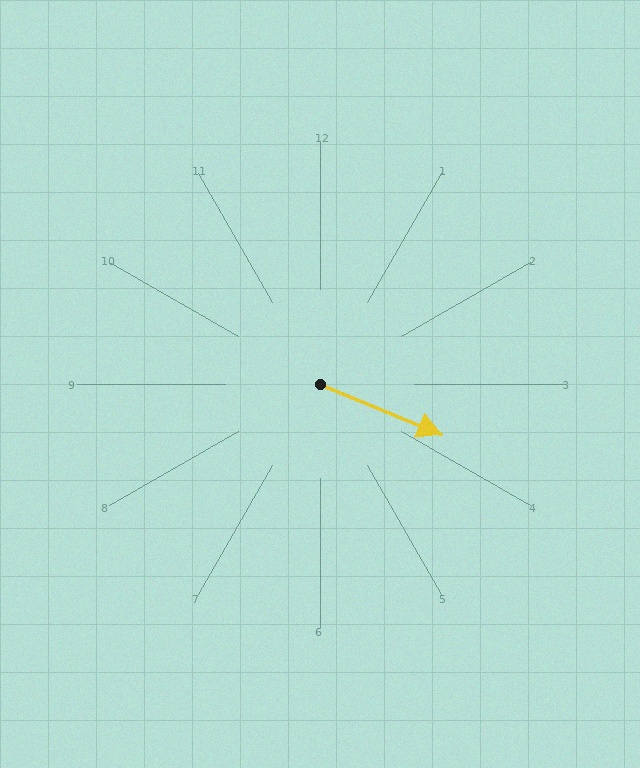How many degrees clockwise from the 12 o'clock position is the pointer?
Approximately 113 degrees.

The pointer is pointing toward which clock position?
Roughly 4 o'clock.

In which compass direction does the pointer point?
Southeast.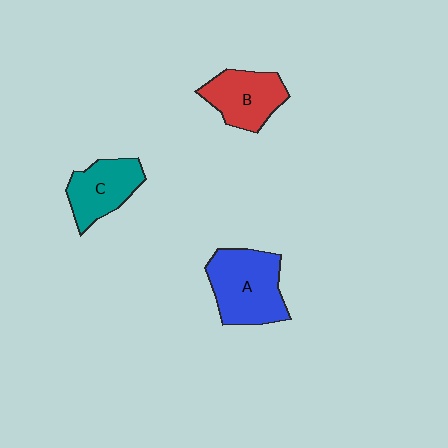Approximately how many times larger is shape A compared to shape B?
Approximately 1.3 times.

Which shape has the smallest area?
Shape C (teal).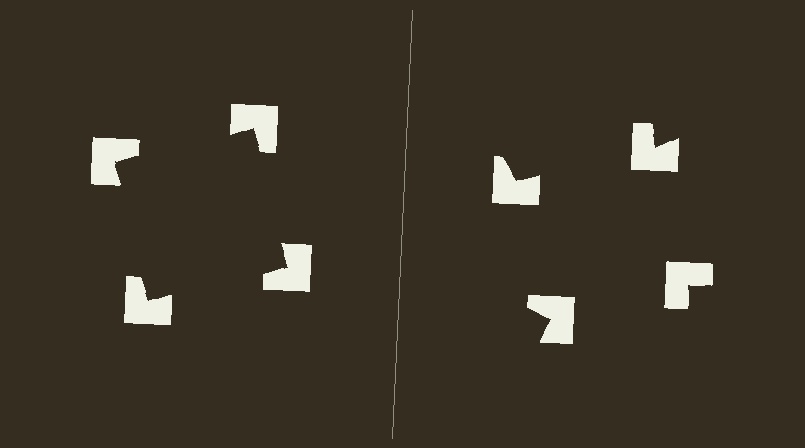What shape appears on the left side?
An illusory square.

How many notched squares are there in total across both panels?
8 — 4 on each side.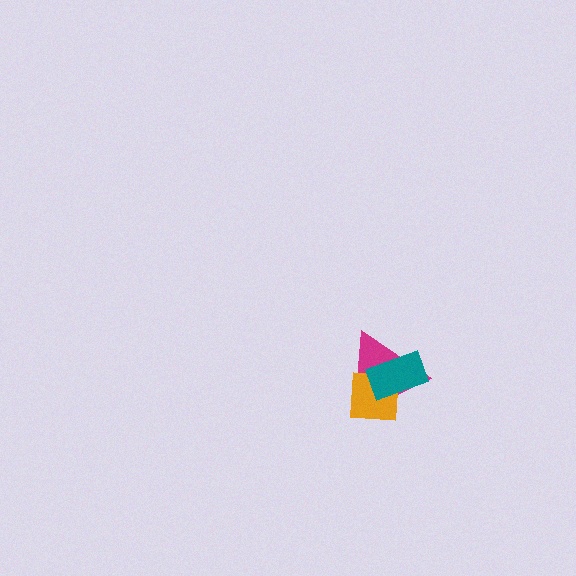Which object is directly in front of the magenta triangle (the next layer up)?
The orange square is directly in front of the magenta triangle.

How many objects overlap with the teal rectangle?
2 objects overlap with the teal rectangle.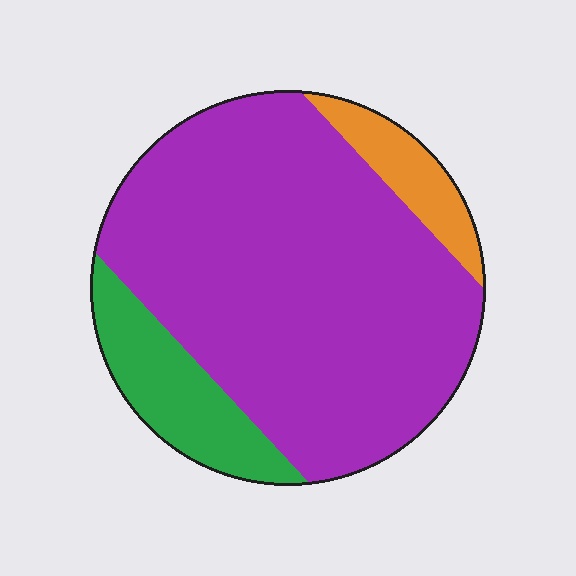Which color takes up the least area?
Orange, at roughly 10%.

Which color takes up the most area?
Purple, at roughly 75%.